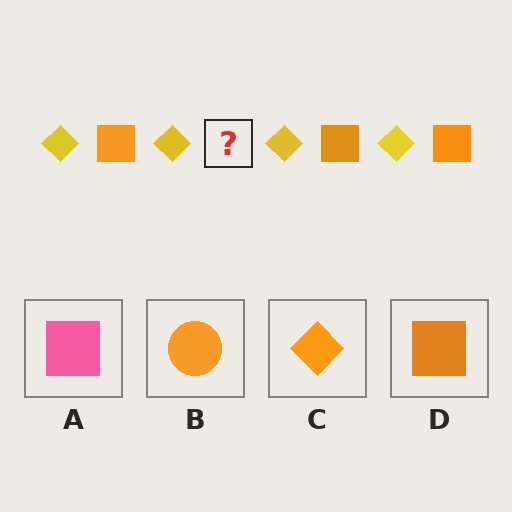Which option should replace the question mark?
Option D.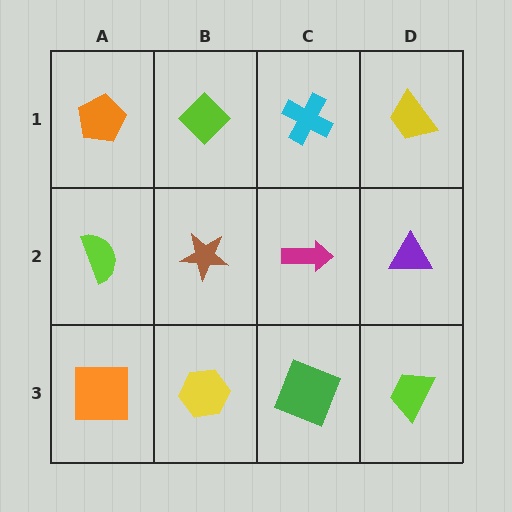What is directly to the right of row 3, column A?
A yellow hexagon.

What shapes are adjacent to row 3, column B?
A brown star (row 2, column B), an orange square (row 3, column A), a green square (row 3, column C).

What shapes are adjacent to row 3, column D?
A purple triangle (row 2, column D), a green square (row 3, column C).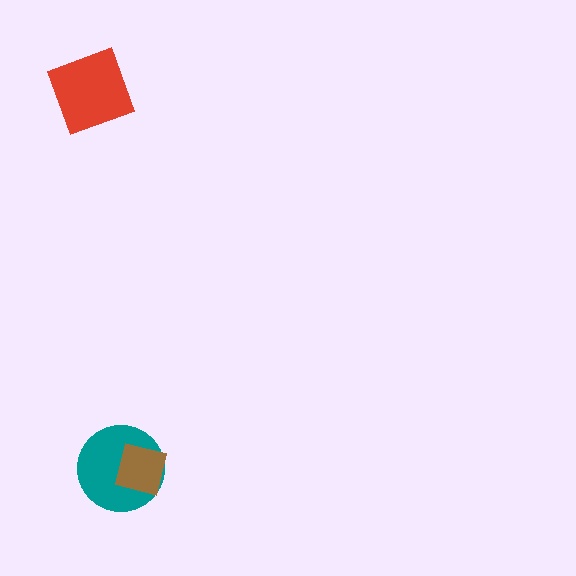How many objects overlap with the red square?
0 objects overlap with the red square.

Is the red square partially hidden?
No, no other shape covers it.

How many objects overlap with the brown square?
1 object overlaps with the brown square.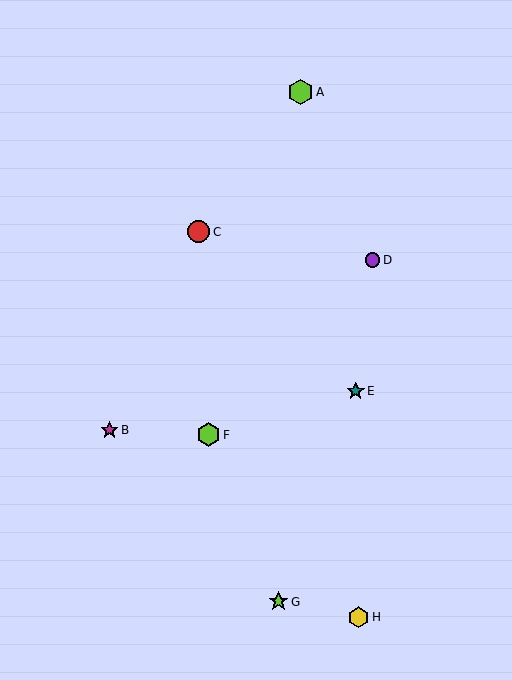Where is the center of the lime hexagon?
The center of the lime hexagon is at (300, 92).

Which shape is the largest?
The lime hexagon (labeled A) is the largest.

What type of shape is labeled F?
Shape F is a lime hexagon.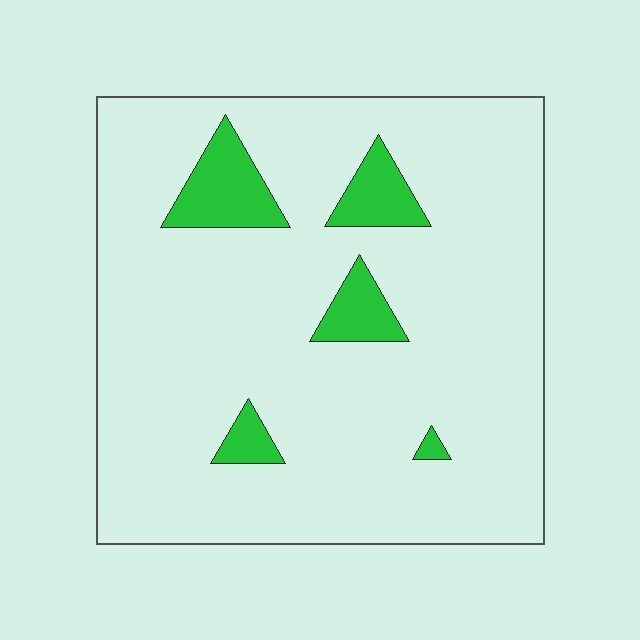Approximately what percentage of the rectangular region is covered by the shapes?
Approximately 10%.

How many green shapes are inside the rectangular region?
5.